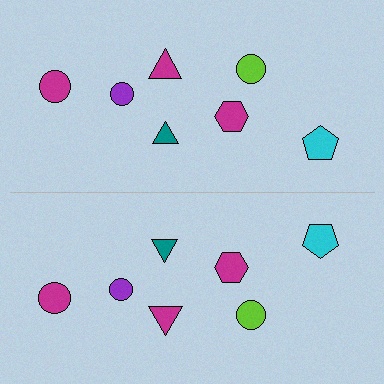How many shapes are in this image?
There are 14 shapes in this image.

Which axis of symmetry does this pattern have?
The pattern has a horizontal axis of symmetry running through the center of the image.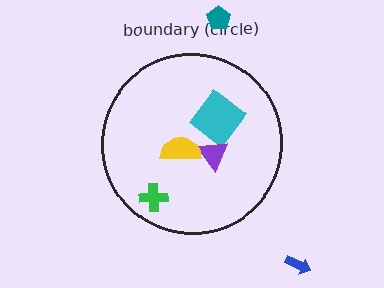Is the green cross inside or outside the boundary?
Inside.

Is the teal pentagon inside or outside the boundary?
Outside.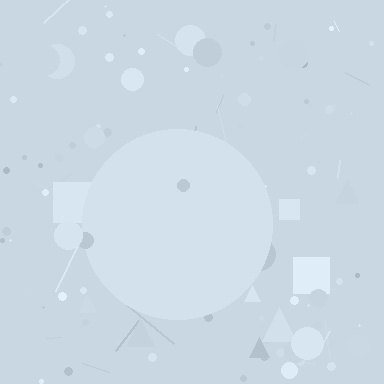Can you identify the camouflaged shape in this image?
The camouflaged shape is a circle.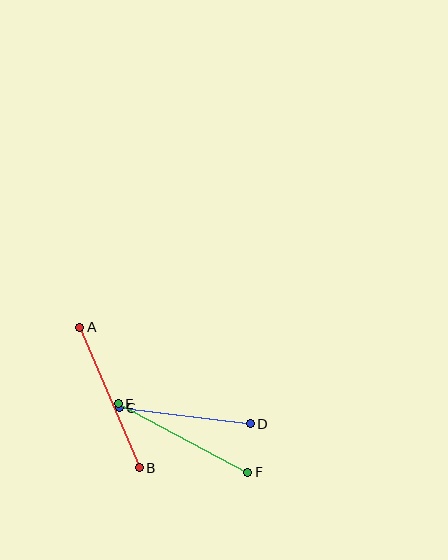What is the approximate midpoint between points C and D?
The midpoint is at approximately (185, 416) pixels.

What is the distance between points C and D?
The distance is approximately 132 pixels.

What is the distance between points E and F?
The distance is approximately 146 pixels.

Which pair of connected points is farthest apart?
Points A and B are farthest apart.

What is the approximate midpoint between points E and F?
The midpoint is at approximately (183, 438) pixels.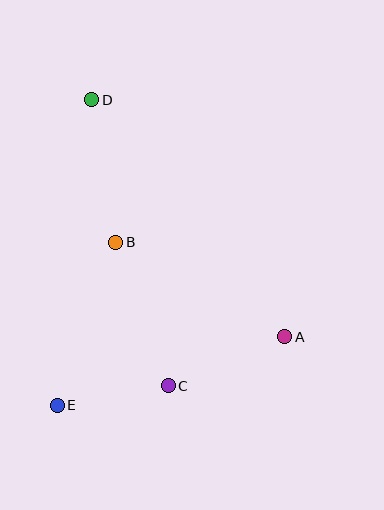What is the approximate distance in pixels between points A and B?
The distance between A and B is approximately 194 pixels.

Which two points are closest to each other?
Points C and E are closest to each other.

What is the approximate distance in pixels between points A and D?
The distance between A and D is approximately 306 pixels.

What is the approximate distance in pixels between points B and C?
The distance between B and C is approximately 153 pixels.